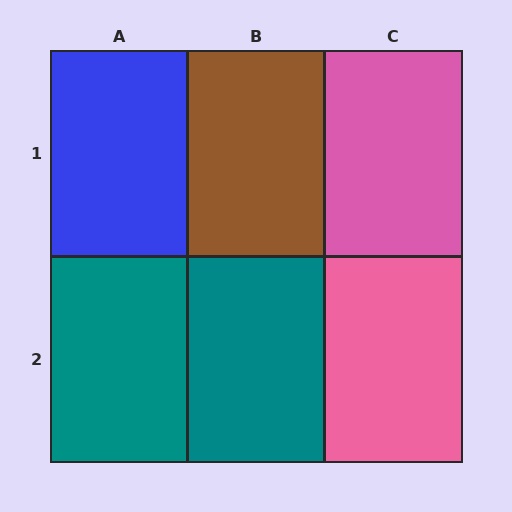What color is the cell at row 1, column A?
Blue.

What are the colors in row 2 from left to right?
Teal, teal, pink.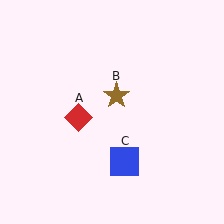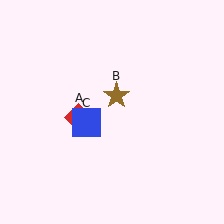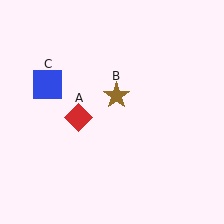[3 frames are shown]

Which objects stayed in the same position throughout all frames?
Red diamond (object A) and brown star (object B) remained stationary.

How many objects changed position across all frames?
1 object changed position: blue square (object C).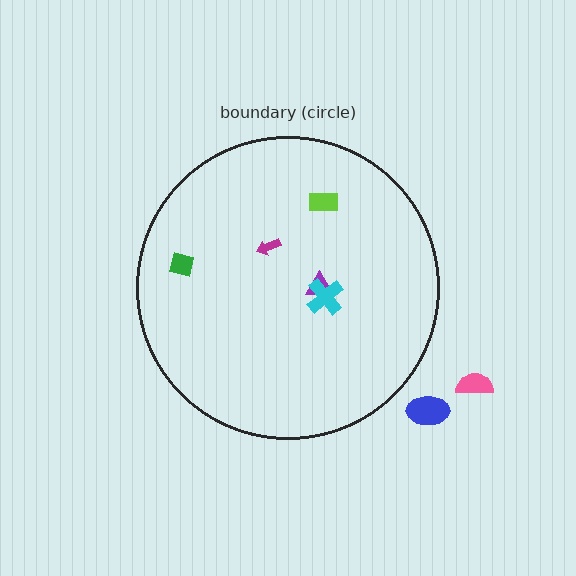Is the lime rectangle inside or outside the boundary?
Inside.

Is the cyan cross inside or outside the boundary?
Inside.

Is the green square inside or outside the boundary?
Inside.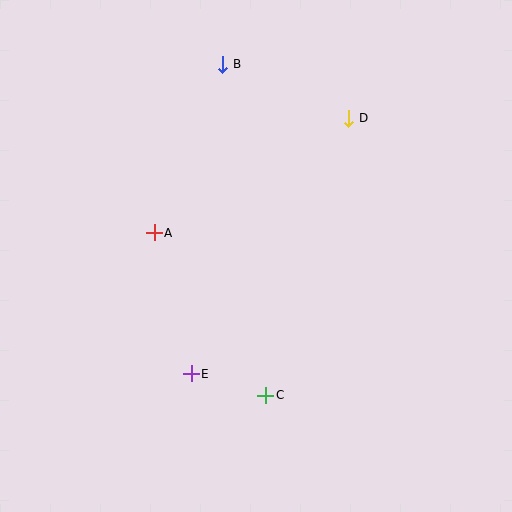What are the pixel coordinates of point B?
Point B is at (223, 64).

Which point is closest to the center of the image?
Point A at (154, 233) is closest to the center.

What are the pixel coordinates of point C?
Point C is at (266, 395).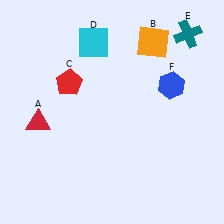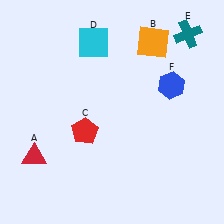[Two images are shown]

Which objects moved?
The objects that moved are: the red triangle (A), the red pentagon (C).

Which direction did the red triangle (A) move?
The red triangle (A) moved down.